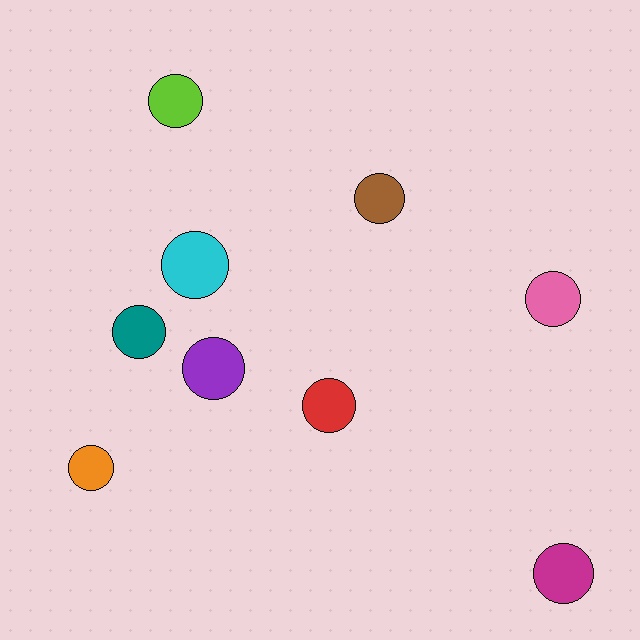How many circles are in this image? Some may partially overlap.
There are 9 circles.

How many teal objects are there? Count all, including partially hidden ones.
There is 1 teal object.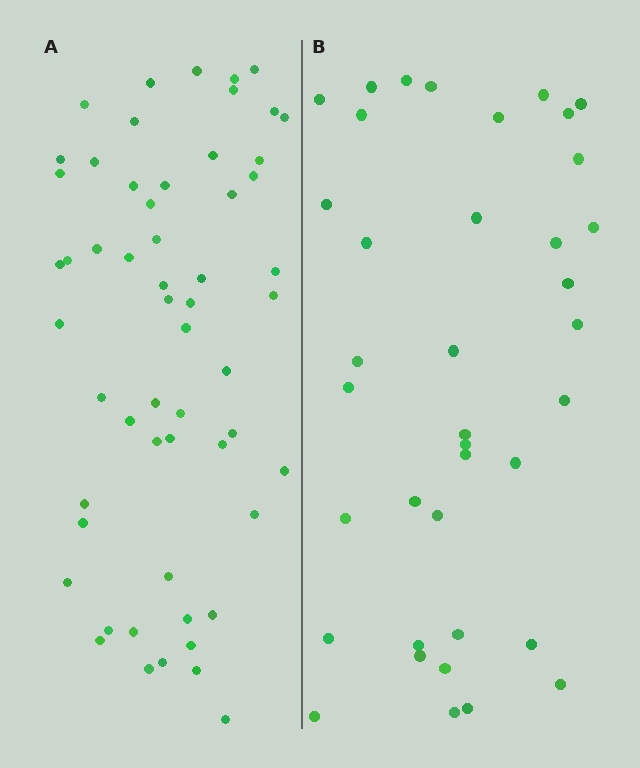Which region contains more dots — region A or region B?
Region A (the left region) has more dots.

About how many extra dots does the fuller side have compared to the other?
Region A has approximately 20 more dots than region B.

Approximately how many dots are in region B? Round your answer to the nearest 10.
About 40 dots. (The exact count is 38, which rounds to 40.)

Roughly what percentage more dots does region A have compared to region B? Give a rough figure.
About 50% more.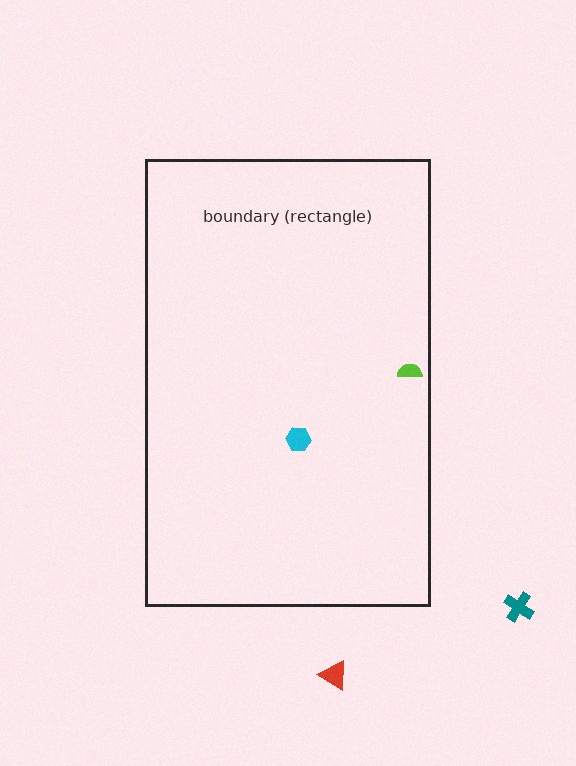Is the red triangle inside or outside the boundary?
Outside.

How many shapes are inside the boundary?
2 inside, 2 outside.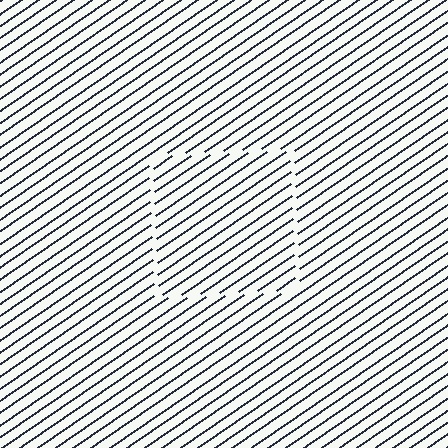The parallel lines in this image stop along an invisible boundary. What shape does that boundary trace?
An illusory square. The interior of the shape contains the same grating, shifted by half a period — the contour is defined by the phase discontinuity where line-ends from the inner and outer gratings abut.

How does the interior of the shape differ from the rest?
The interior of the shape contains the same grating, shifted by half a period — the contour is defined by the phase discontinuity where line-ends from the inner and outer gratings abut.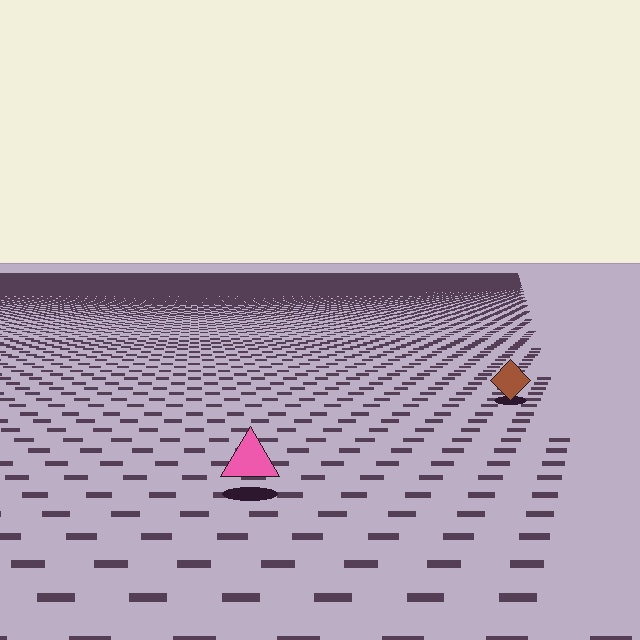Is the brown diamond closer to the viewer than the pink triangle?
No. The pink triangle is closer — you can tell from the texture gradient: the ground texture is coarser near it.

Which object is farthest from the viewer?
The brown diamond is farthest from the viewer. It appears smaller and the ground texture around it is denser.